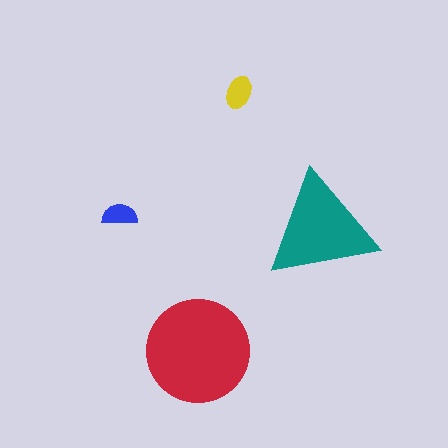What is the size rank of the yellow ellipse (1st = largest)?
3rd.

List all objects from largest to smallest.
The red circle, the teal triangle, the yellow ellipse, the blue semicircle.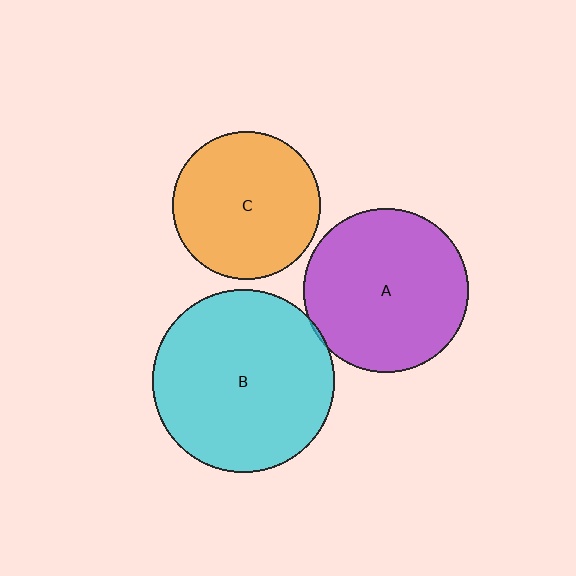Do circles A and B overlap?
Yes.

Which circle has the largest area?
Circle B (cyan).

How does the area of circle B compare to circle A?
Approximately 1.2 times.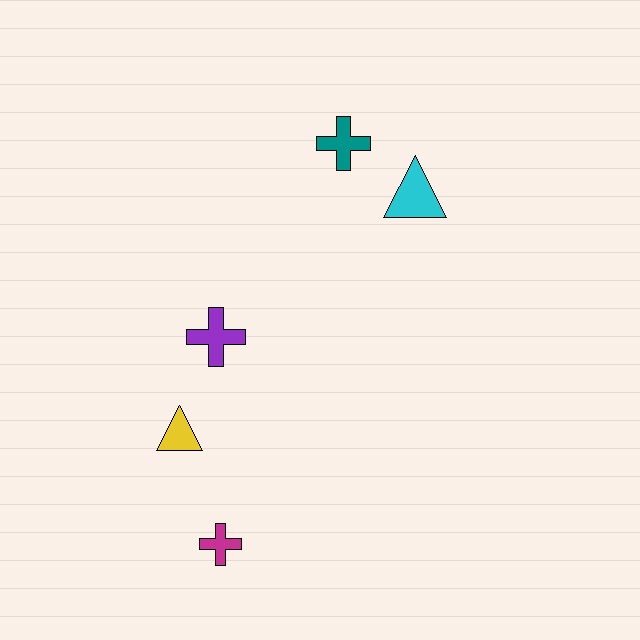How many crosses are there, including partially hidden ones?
There are 3 crosses.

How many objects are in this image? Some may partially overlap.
There are 5 objects.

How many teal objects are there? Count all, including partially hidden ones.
There is 1 teal object.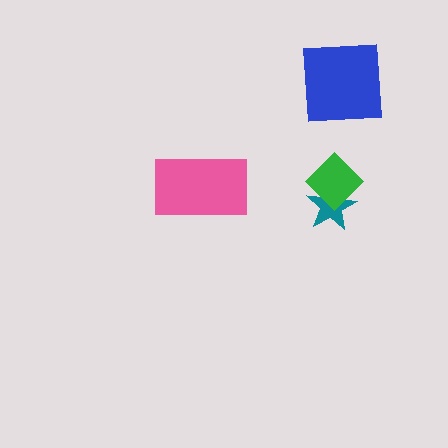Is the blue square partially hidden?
No, no other shape covers it.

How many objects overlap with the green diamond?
1 object overlaps with the green diamond.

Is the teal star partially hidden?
Yes, it is partially covered by another shape.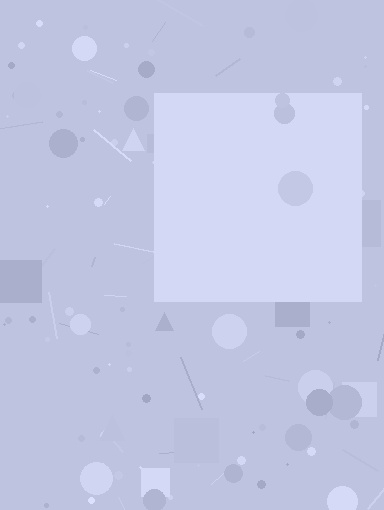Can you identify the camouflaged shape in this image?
The camouflaged shape is a square.